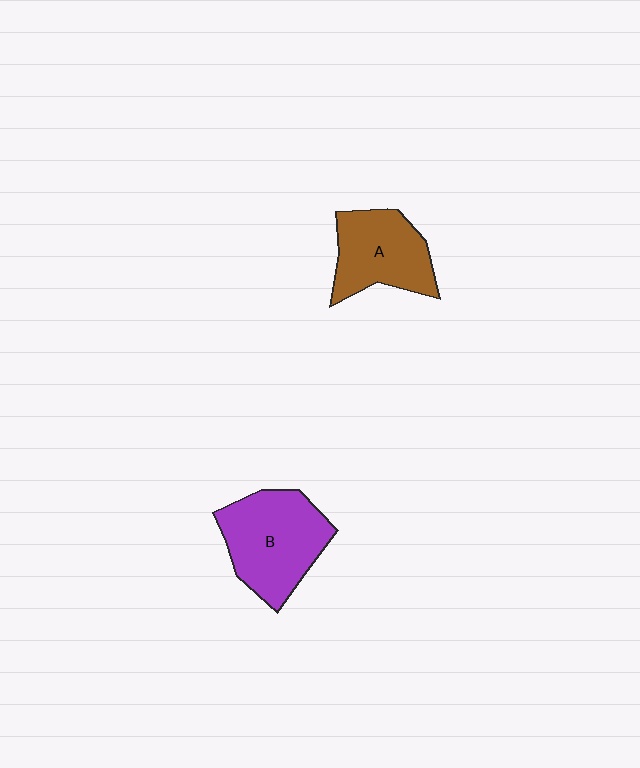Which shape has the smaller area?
Shape A (brown).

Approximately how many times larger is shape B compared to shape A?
Approximately 1.3 times.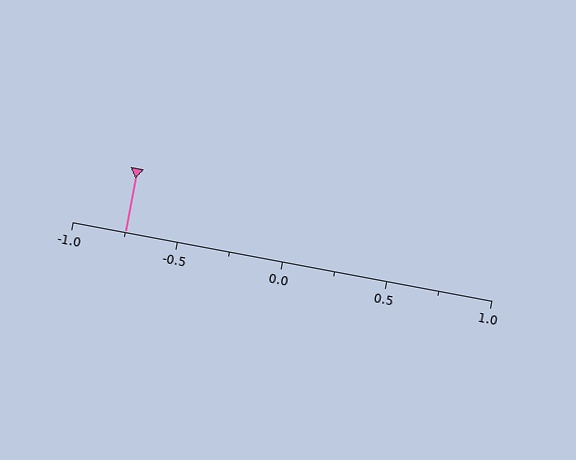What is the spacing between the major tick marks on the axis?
The major ticks are spaced 0.5 apart.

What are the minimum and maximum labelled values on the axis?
The axis runs from -1.0 to 1.0.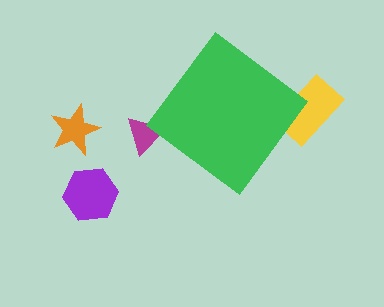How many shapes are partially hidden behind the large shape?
2 shapes are partially hidden.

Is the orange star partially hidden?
No, the orange star is fully visible.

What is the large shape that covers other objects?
A green diamond.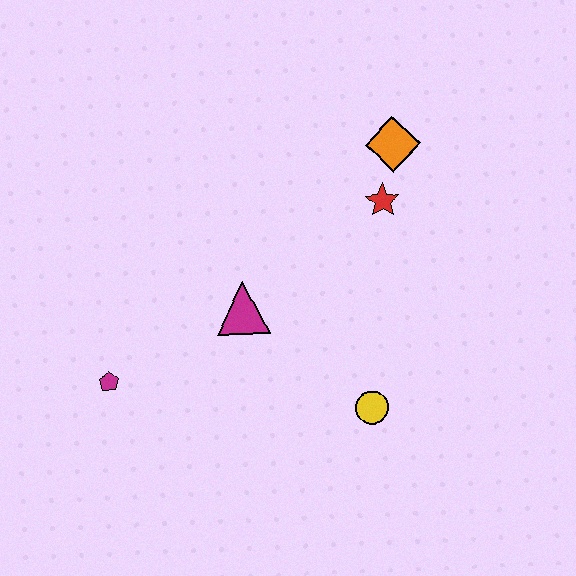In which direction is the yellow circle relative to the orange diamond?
The yellow circle is below the orange diamond.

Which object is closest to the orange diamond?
The red star is closest to the orange diamond.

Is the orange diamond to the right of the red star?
Yes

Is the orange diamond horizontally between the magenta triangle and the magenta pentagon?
No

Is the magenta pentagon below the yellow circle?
No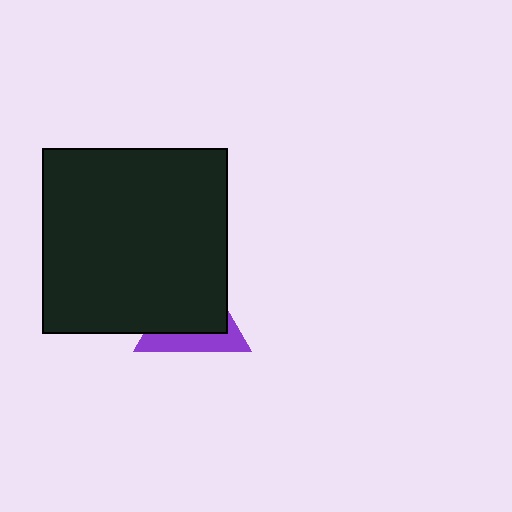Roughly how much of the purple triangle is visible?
A small part of it is visible (roughly 35%).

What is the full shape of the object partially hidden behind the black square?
The partially hidden object is a purple triangle.